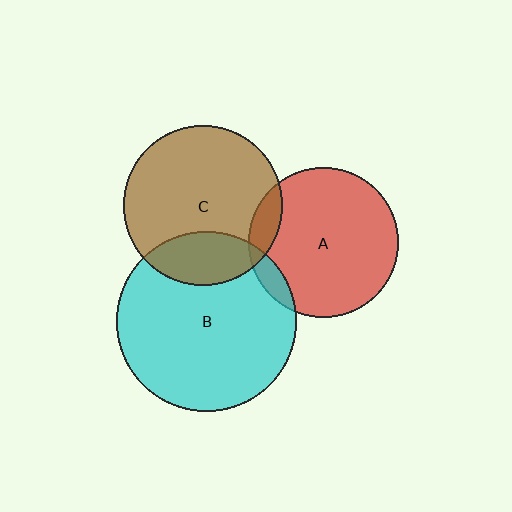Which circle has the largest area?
Circle B (cyan).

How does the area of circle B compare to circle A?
Approximately 1.4 times.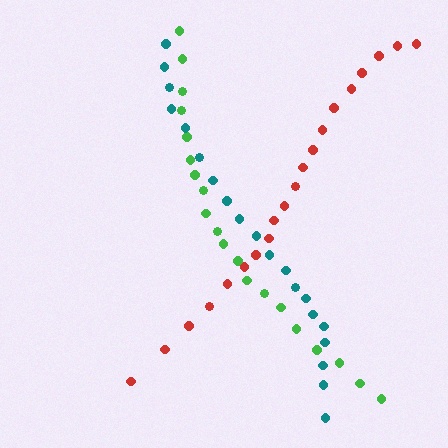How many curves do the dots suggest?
There are 3 distinct paths.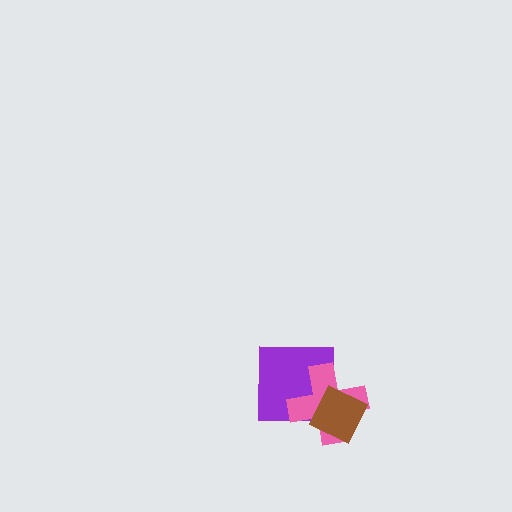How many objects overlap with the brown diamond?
2 objects overlap with the brown diamond.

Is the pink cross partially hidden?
Yes, it is partially covered by another shape.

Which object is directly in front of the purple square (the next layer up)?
The pink cross is directly in front of the purple square.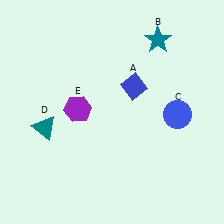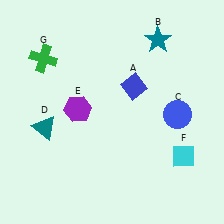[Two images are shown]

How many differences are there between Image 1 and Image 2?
There are 2 differences between the two images.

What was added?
A cyan diamond (F), a green cross (G) were added in Image 2.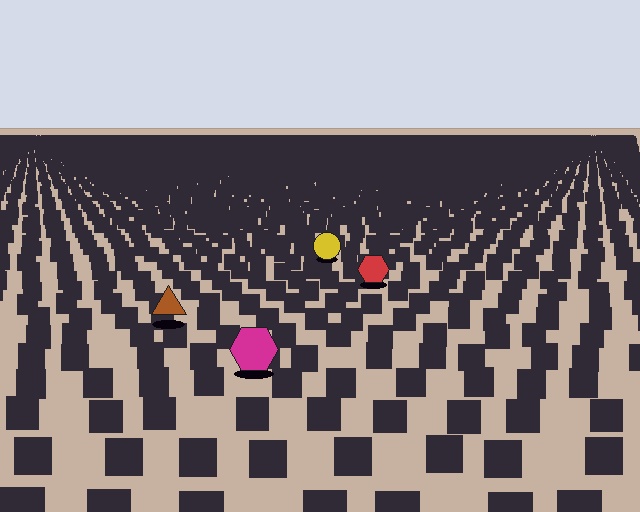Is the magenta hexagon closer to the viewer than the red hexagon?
Yes. The magenta hexagon is closer — you can tell from the texture gradient: the ground texture is coarser near it.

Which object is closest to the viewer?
The magenta hexagon is closest. The texture marks near it are larger and more spread out.